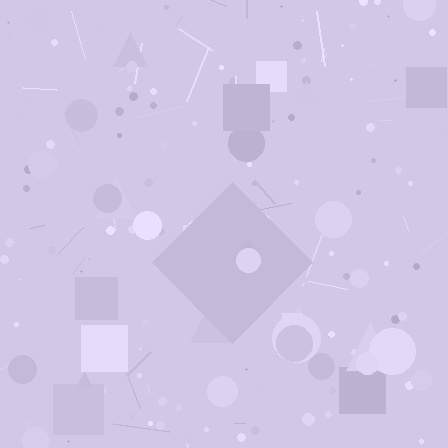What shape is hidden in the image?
A diamond is hidden in the image.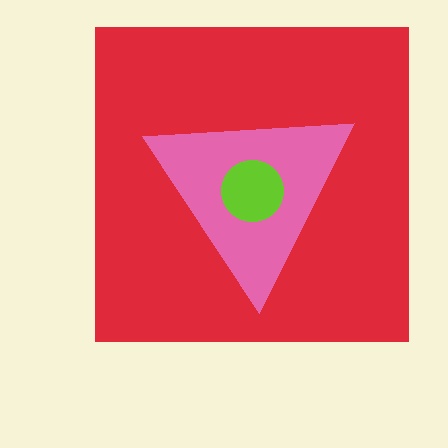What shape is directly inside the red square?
The pink triangle.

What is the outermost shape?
The red square.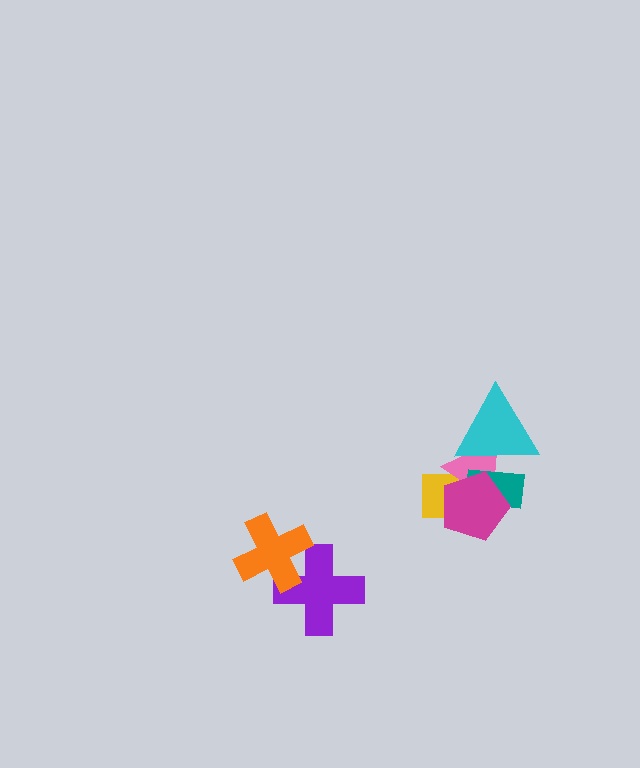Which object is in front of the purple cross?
The orange cross is in front of the purple cross.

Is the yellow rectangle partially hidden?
Yes, it is partially covered by another shape.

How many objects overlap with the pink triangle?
4 objects overlap with the pink triangle.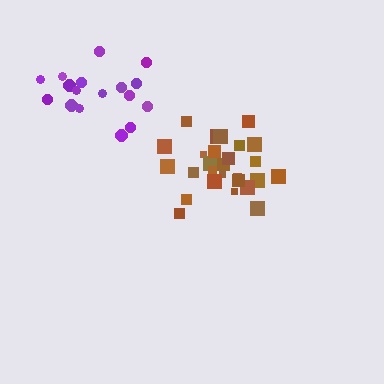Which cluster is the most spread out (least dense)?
Purple.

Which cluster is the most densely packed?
Brown.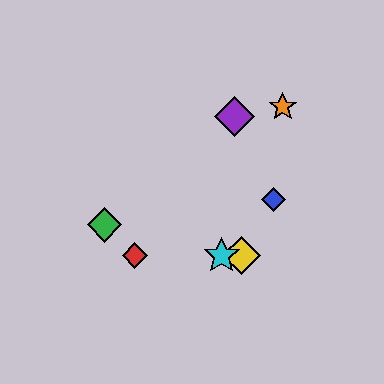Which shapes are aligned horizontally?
The red diamond, the yellow diamond, the cyan star are aligned horizontally.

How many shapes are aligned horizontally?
3 shapes (the red diamond, the yellow diamond, the cyan star) are aligned horizontally.